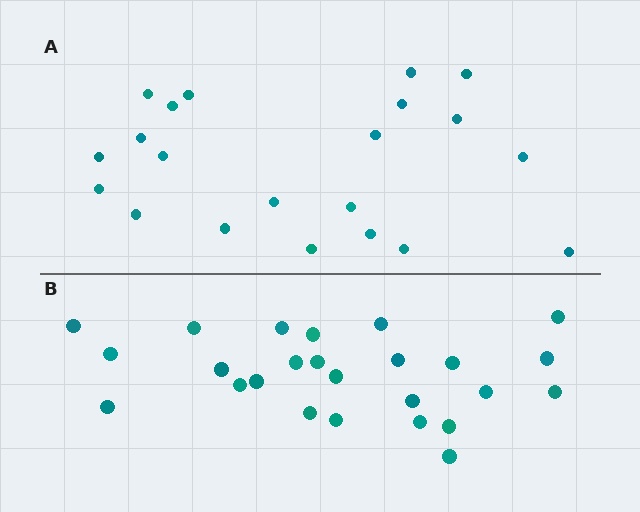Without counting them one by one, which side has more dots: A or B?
Region B (the bottom region) has more dots.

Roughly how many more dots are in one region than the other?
Region B has about 4 more dots than region A.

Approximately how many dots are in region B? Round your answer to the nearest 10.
About 20 dots. (The exact count is 25, which rounds to 20.)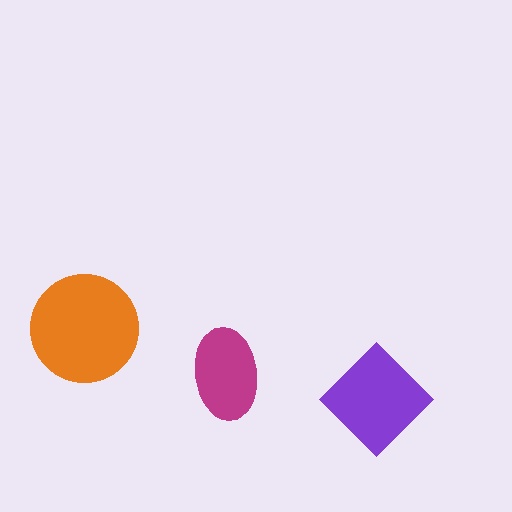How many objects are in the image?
There are 3 objects in the image.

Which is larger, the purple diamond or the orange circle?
The orange circle.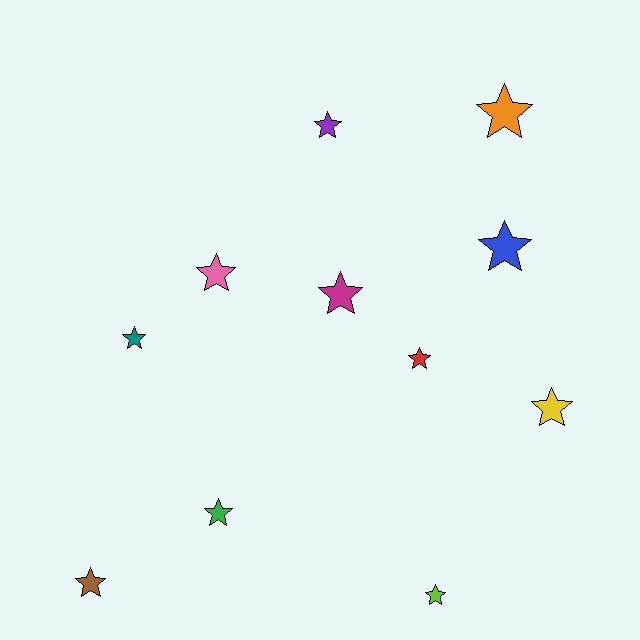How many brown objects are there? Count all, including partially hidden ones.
There is 1 brown object.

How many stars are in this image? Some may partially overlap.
There are 11 stars.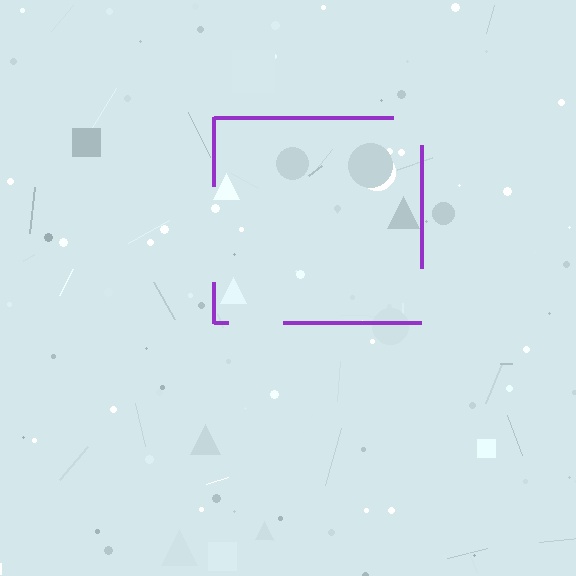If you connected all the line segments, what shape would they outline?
They would outline a square.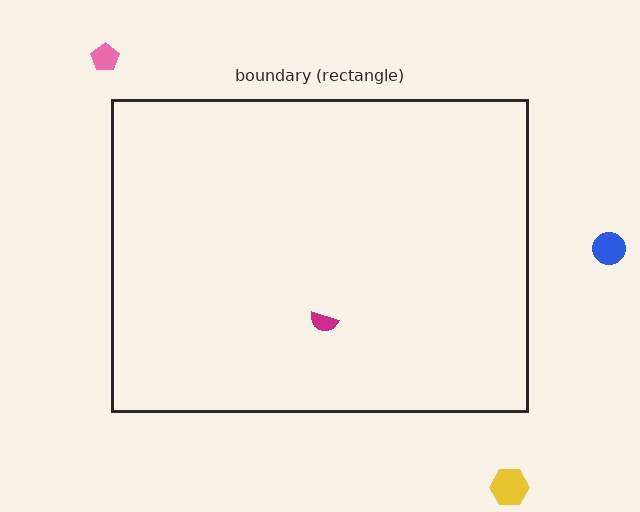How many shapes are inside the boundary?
1 inside, 3 outside.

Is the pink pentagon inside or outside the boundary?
Outside.